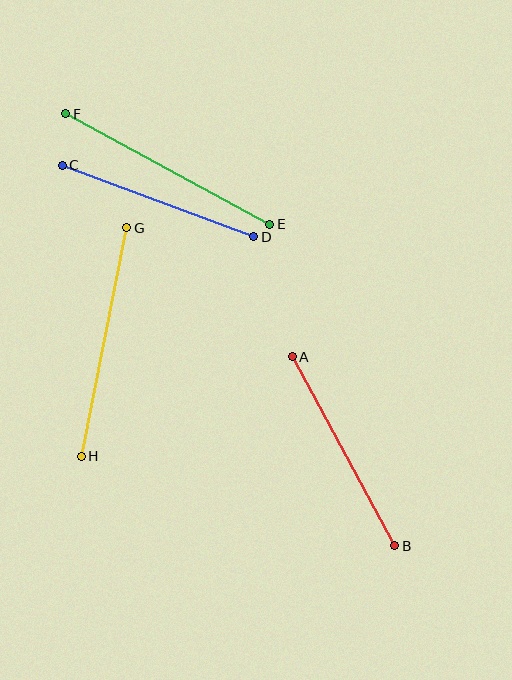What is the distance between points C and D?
The distance is approximately 204 pixels.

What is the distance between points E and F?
The distance is approximately 232 pixels.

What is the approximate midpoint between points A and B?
The midpoint is at approximately (343, 451) pixels.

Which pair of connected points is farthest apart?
Points G and H are farthest apart.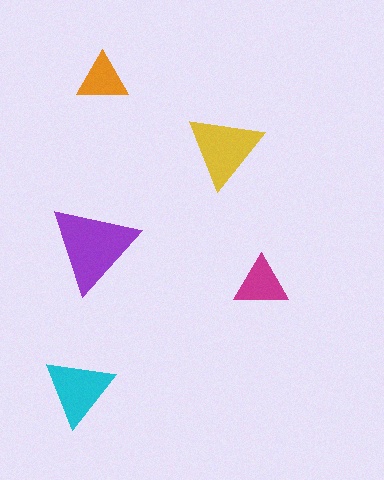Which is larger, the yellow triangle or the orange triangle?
The yellow one.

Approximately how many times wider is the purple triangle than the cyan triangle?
About 1.5 times wider.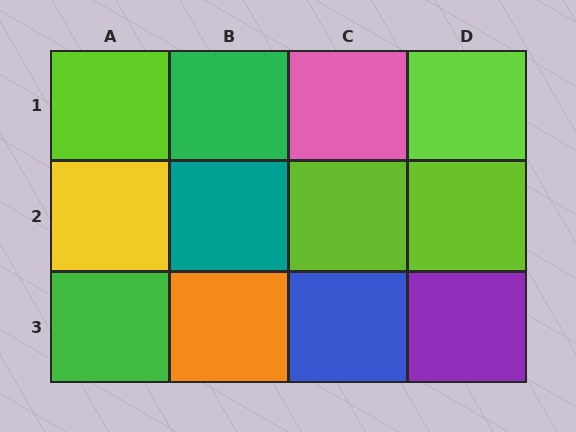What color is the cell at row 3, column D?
Purple.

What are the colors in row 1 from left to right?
Lime, green, pink, lime.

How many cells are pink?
1 cell is pink.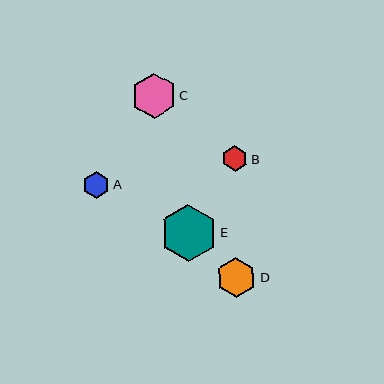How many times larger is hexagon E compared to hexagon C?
Hexagon E is approximately 1.3 times the size of hexagon C.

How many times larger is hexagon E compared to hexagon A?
Hexagon E is approximately 2.1 times the size of hexagon A.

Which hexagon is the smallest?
Hexagon B is the smallest with a size of approximately 26 pixels.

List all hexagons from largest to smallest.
From largest to smallest: E, C, D, A, B.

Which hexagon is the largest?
Hexagon E is the largest with a size of approximately 57 pixels.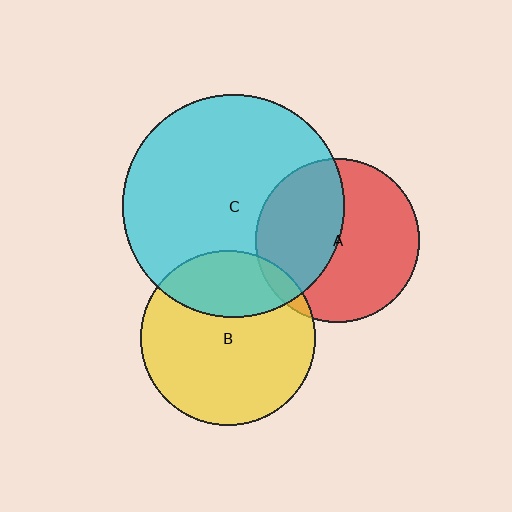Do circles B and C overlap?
Yes.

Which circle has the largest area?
Circle C (cyan).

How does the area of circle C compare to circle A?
Approximately 1.8 times.